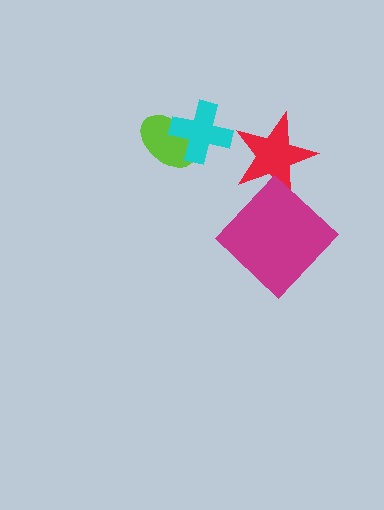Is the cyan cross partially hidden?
No, no other shape covers it.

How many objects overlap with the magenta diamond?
0 objects overlap with the magenta diamond.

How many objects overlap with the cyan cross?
1 object overlaps with the cyan cross.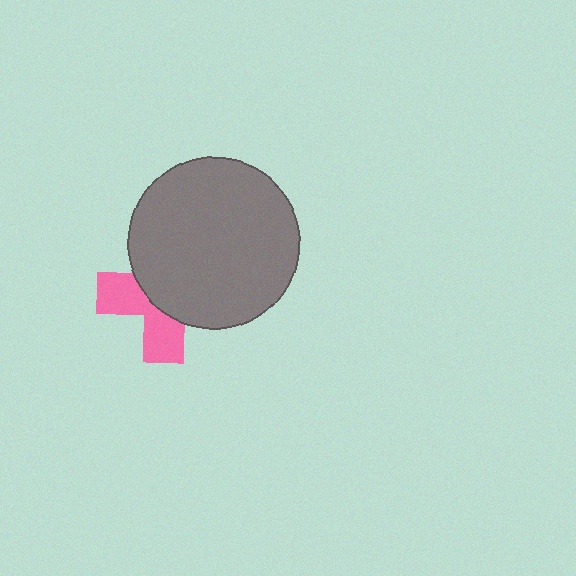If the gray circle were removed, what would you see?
You would see the complete pink cross.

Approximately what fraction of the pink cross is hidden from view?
Roughly 59% of the pink cross is hidden behind the gray circle.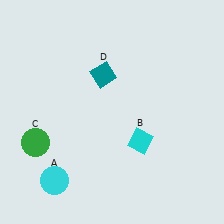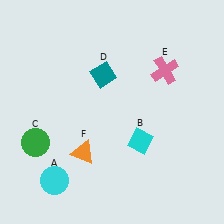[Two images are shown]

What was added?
A pink cross (E), an orange triangle (F) were added in Image 2.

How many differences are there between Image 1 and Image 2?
There are 2 differences between the two images.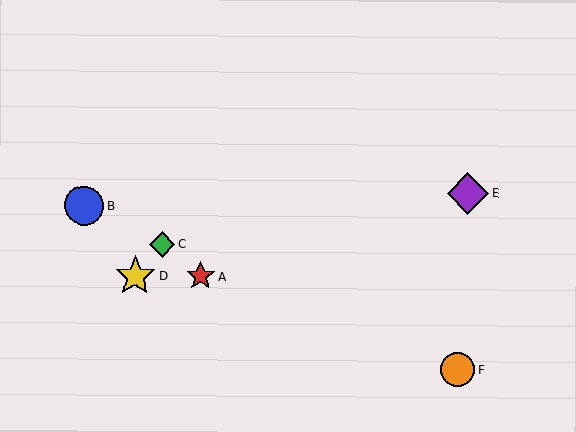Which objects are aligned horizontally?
Objects A, D are aligned horizontally.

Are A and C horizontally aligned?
No, A is at y≈277 and C is at y≈245.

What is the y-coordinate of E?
Object E is at y≈194.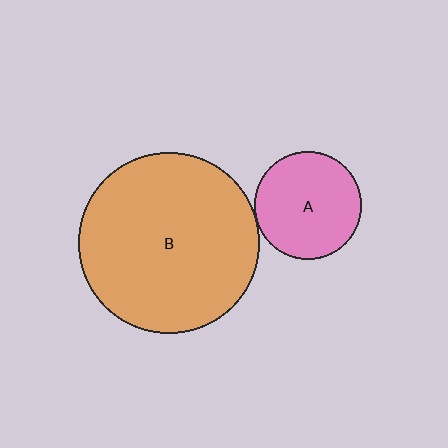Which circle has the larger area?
Circle B (orange).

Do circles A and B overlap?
Yes.